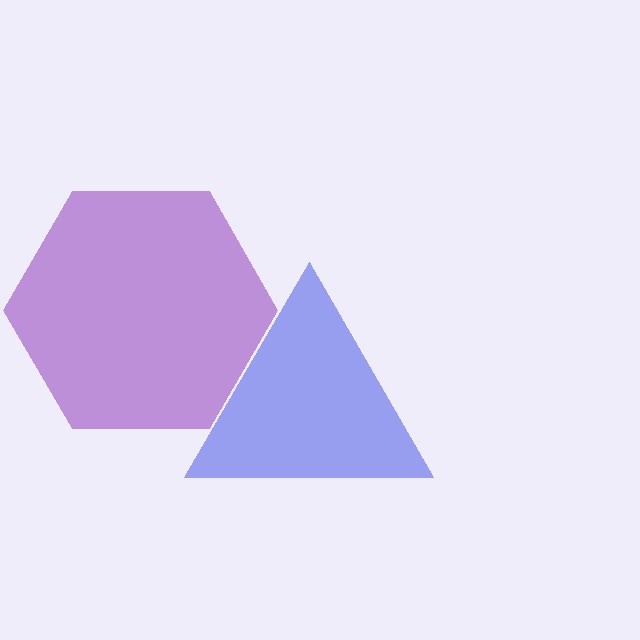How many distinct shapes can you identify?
There are 2 distinct shapes: a purple hexagon, a blue triangle.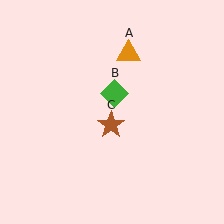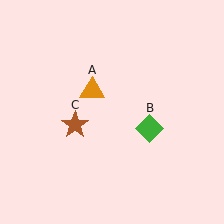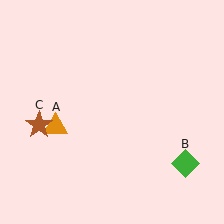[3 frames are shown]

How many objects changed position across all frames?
3 objects changed position: orange triangle (object A), green diamond (object B), brown star (object C).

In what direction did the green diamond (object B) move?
The green diamond (object B) moved down and to the right.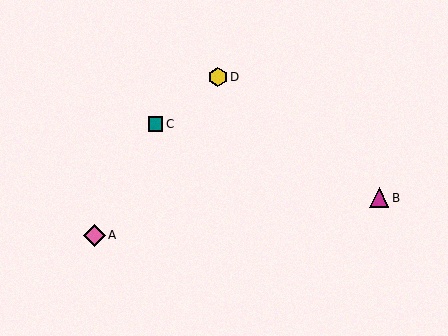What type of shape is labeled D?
Shape D is a yellow hexagon.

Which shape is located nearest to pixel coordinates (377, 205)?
The magenta triangle (labeled B) at (379, 198) is nearest to that location.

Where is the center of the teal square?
The center of the teal square is at (156, 124).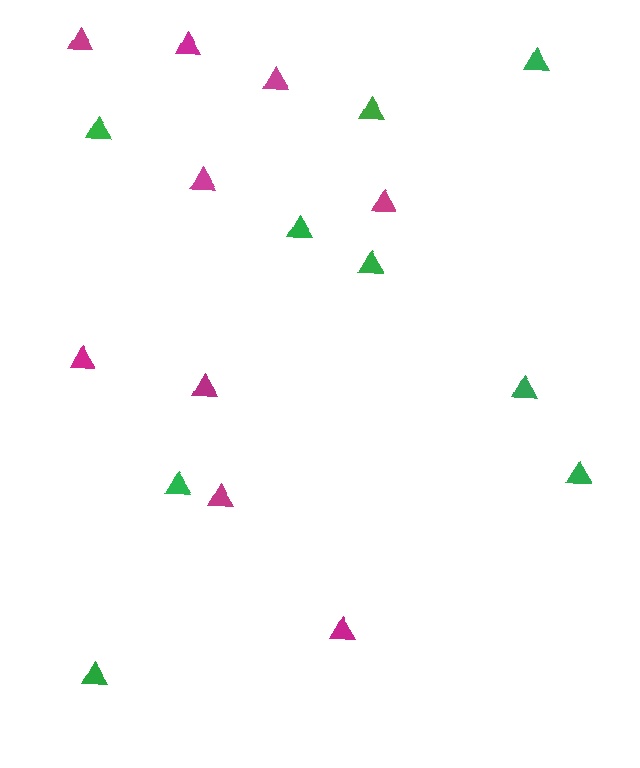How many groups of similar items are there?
There are 2 groups: one group of green triangles (9) and one group of magenta triangles (9).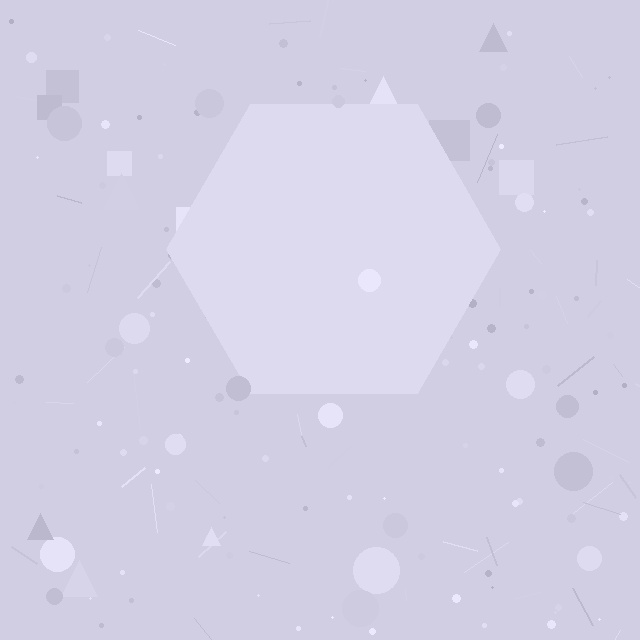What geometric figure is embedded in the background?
A hexagon is embedded in the background.